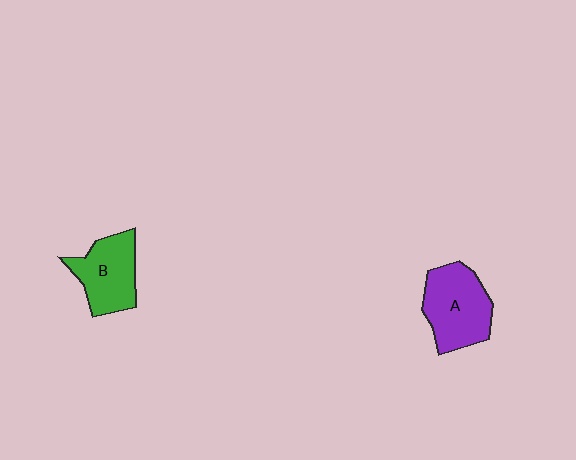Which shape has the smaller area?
Shape B (green).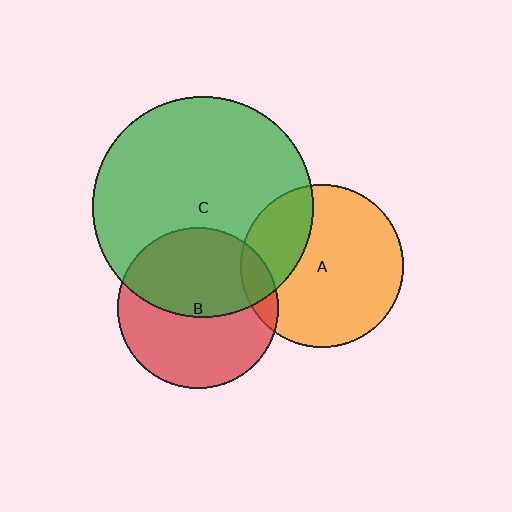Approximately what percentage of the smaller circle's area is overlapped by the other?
Approximately 10%.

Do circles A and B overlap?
Yes.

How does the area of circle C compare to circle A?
Approximately 1.8 times.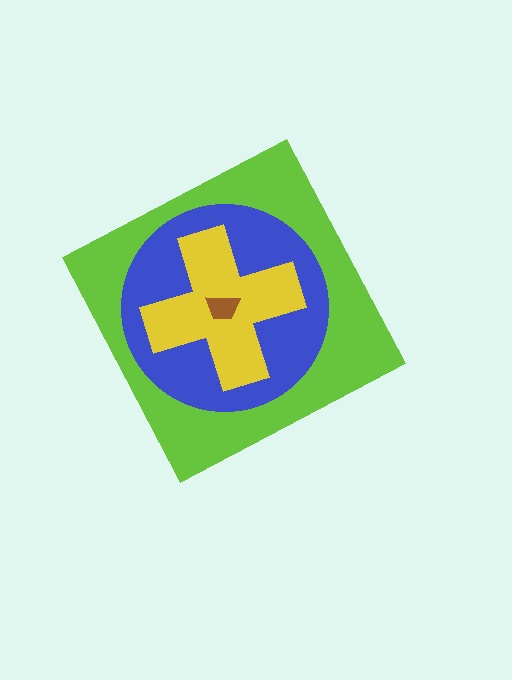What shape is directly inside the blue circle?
The yellow cross.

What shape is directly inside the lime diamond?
The blue circle.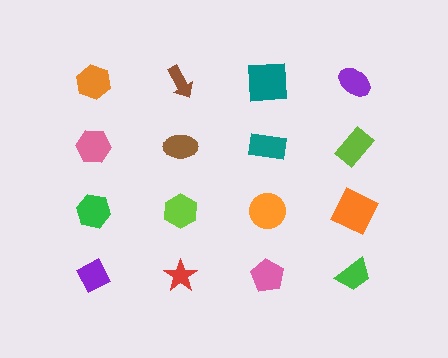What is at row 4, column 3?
A pink pentagon.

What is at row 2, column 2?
A brown ellipse.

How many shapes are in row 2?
4 shapes.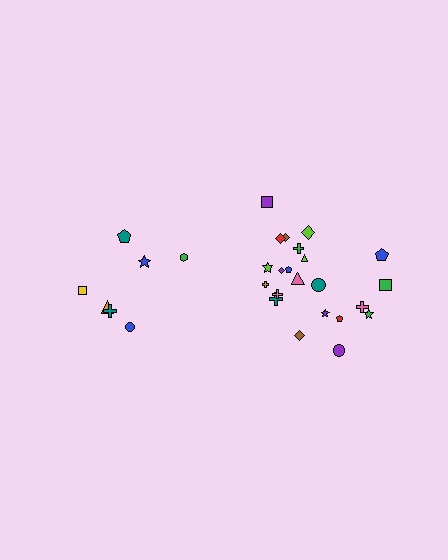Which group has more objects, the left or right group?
The right group.